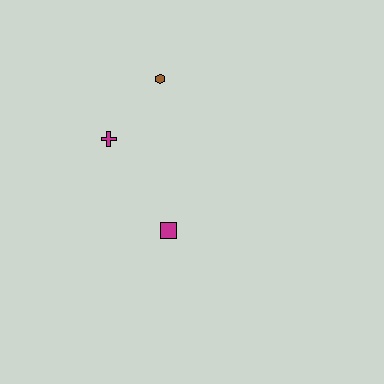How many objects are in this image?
There are 3 objects.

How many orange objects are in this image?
There are no orange objects.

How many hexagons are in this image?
There is 1 hexagon.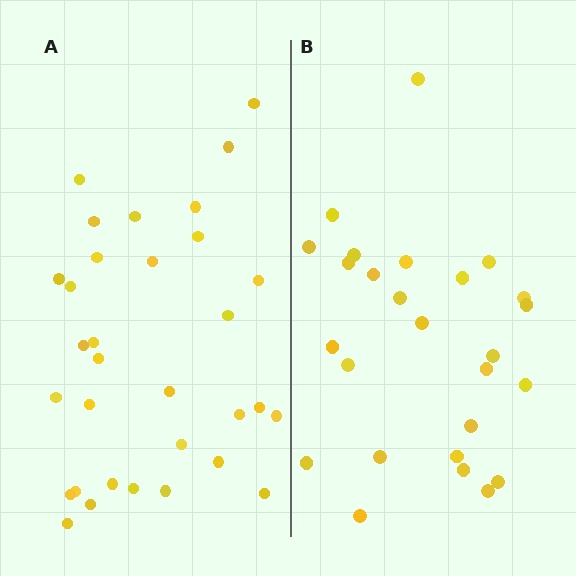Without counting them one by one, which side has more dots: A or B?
Region A (the left region) has more dots.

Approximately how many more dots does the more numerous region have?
Region A has about 6 more dots than region B.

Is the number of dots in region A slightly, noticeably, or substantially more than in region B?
Region A has only slightly more — the two regions are fairly close. The ratio is roughly 1.2 to 1.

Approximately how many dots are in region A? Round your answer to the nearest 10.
About 30 dots. (The exact count is 32, which rounds to 30.)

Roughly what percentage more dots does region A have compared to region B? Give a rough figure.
About 25% more.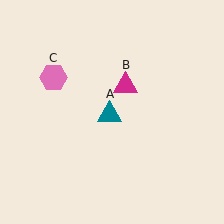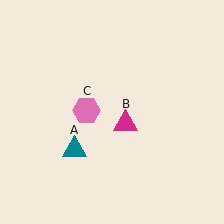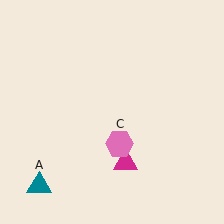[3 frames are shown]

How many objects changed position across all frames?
3 objects changed position: teal triangle (object A), magenta triangle (object B), pink hexagon (object C).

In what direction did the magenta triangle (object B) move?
The magenta triangle (object B) moved down.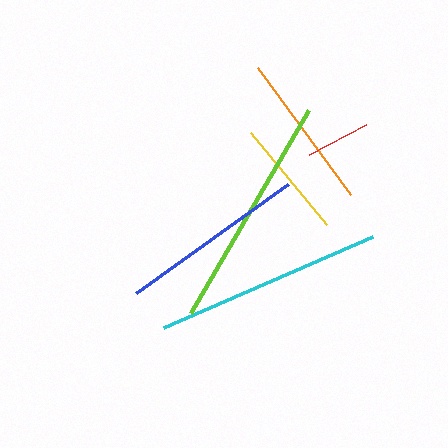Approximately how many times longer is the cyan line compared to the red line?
The cyan line is approximately 3.5 times the length of the red line.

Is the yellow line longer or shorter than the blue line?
The blue line is longer than the yellow line.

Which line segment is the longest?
The lime line is the longest at approximately 235 pixels.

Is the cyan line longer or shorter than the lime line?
The lime line is longer than the cyan line.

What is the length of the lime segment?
The lime segment is approximately 235 pixels long.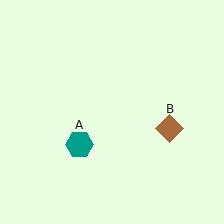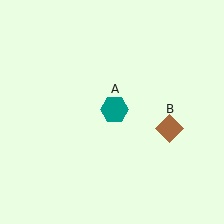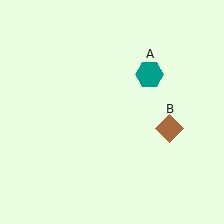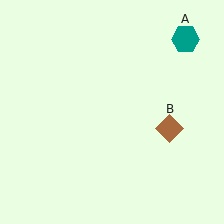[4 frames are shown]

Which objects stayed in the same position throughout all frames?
Brown diamond (object B) remained stationary.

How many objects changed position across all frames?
1 object changed position: teal hexagon (object A).